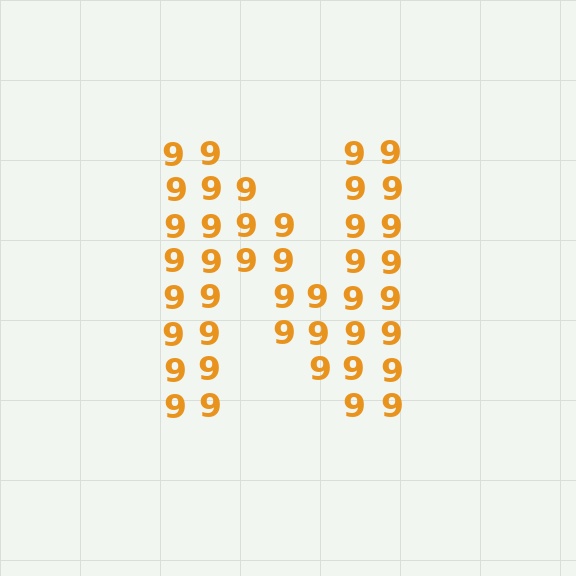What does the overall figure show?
The overall figure shows the letter N.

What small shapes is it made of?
It is made of small digit 9's.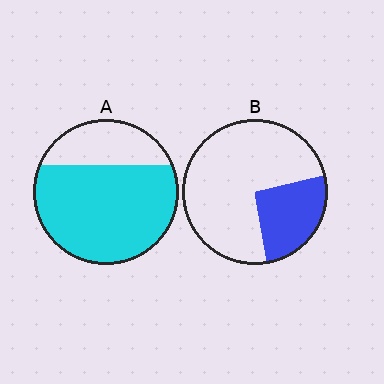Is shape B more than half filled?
No.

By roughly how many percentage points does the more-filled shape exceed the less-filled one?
By roughly 45 percentage points (A over B).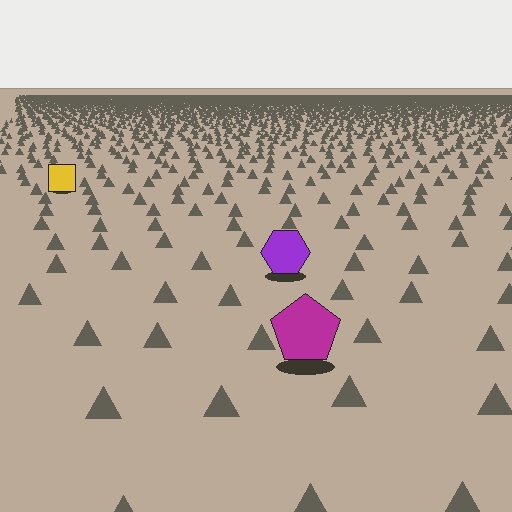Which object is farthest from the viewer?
The yellow square is farthest from the viewer. It appears smaller and the ground texture around it is denser.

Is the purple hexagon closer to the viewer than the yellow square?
Yes. The purple hexagon is closer — you can tell from the texture gradient: the ground texture is coarser near it.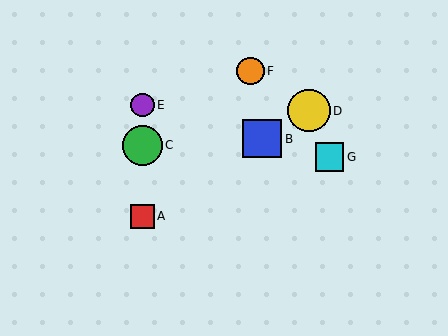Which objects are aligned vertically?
Objects A, C, E are aligned vertically.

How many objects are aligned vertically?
3 objects (A, C, E) are aligned vertically.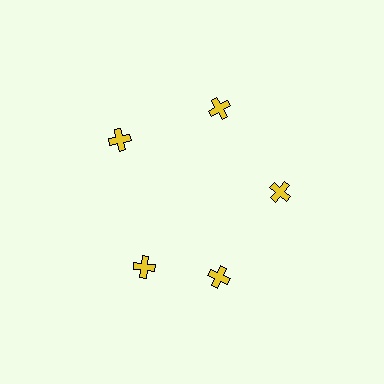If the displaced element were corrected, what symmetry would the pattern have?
It would have 5-fold rotational symmetry — the pattern would map onto itself every 72 degrees.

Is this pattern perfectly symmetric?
No. The 5 yellow crosses are arranged in a ring, but one element near the 8 o'clock position is rotated out of alignment along the ring, breaking the 5-fold rotational symmetry.